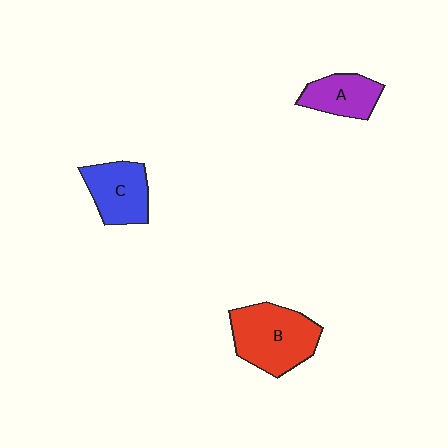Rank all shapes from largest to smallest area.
From largest to smallest: B (red), C (blue), A (purple).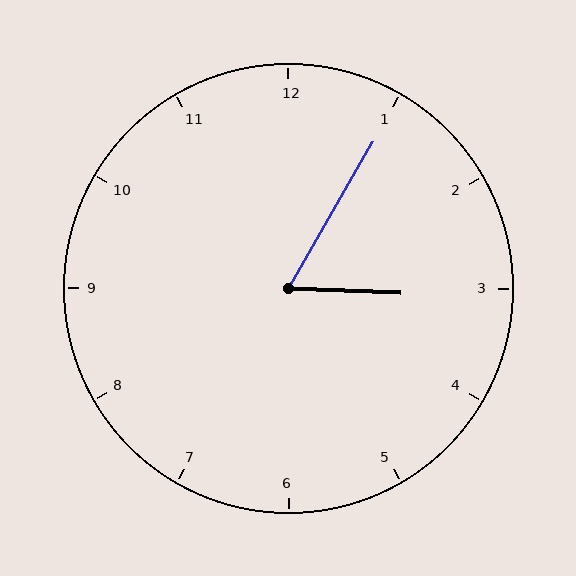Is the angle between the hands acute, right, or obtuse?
It is acute.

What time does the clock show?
3:05.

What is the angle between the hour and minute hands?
Approximately 62 degrees.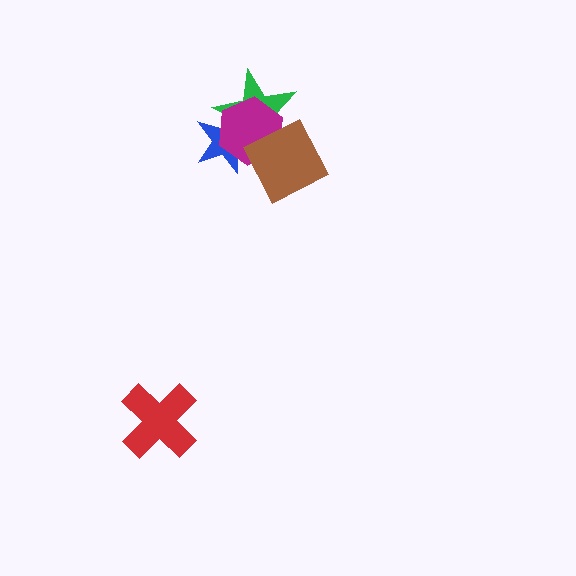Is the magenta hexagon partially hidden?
Yes, it is partially covered by another shape.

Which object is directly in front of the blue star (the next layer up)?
The green star is directly in front of the blue star.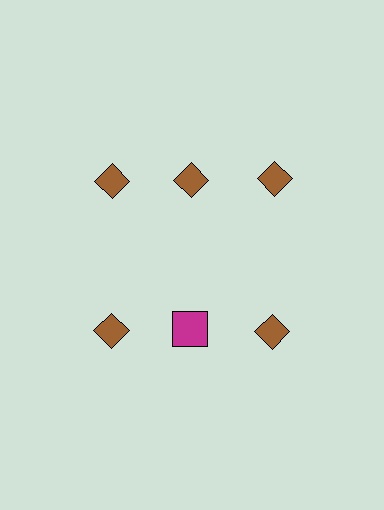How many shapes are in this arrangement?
There are 6 shapes arranged in a grid pattern.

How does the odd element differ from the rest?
It differs in both color (magenta instead of brown) and shape (square instead of diamond).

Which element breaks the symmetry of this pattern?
The magenta square in the second row, second from left column breaks the symmetry. All other shapes are brown diamonds.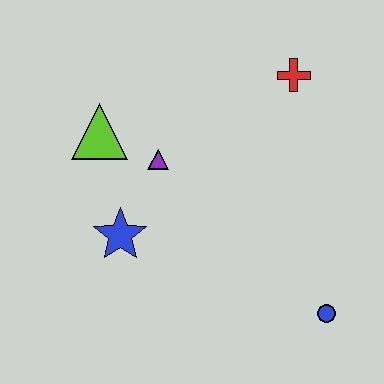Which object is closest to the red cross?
The purple triangle is closest to the red cross.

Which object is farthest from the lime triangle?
The blue circle is farthest from the lime triangle.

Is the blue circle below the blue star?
Yes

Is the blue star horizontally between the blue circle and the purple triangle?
No